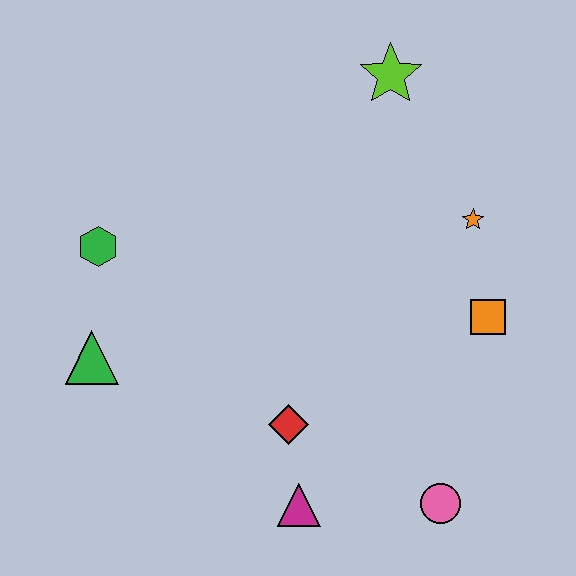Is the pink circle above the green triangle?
No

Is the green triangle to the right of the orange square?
No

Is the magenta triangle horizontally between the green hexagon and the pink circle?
Yes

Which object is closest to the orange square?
The orange star is closest to the orange square.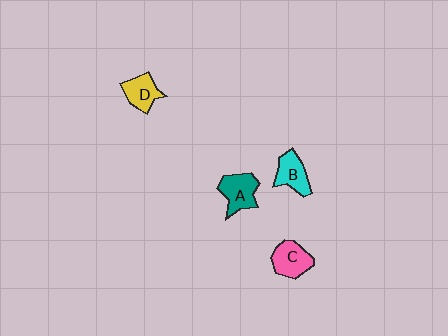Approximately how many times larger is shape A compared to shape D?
Approximately 1.2 times.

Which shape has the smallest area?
Shape D (yellow).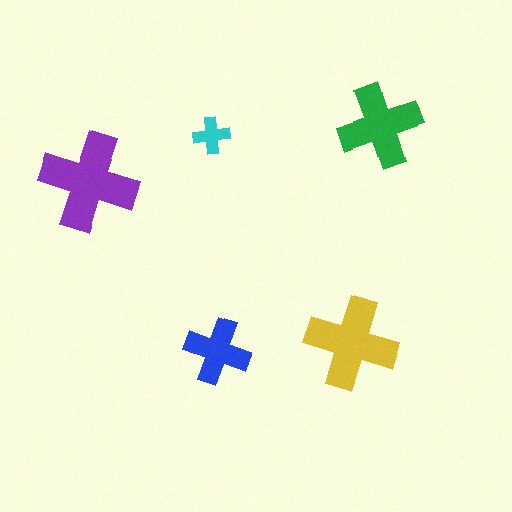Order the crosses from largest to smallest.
the purple one, the yellow one, the green one, the blue one, the cyan one.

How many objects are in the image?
There are 5 objects in the image.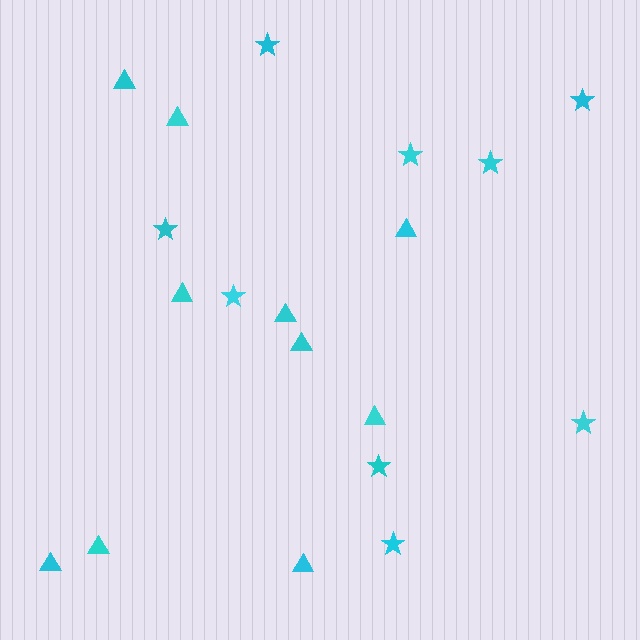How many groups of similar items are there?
There are 2 groups: one group of triangles (10) and one group of stars (9).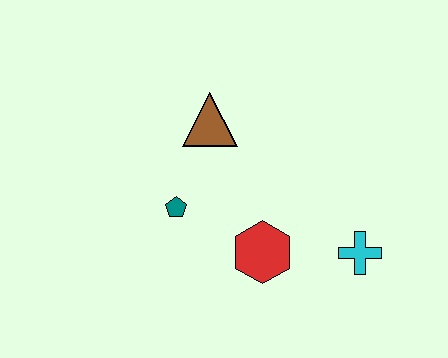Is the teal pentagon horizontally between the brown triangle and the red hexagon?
No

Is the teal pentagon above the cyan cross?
Yes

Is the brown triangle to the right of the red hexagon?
No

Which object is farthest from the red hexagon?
The brown triangle is farthest from the red hexagon.